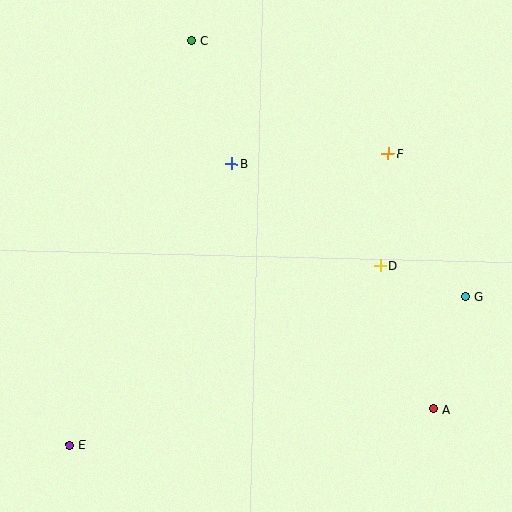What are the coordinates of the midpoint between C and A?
The midpoint between C and A is at (313, 225).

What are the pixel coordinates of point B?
Point B is at (232, 164).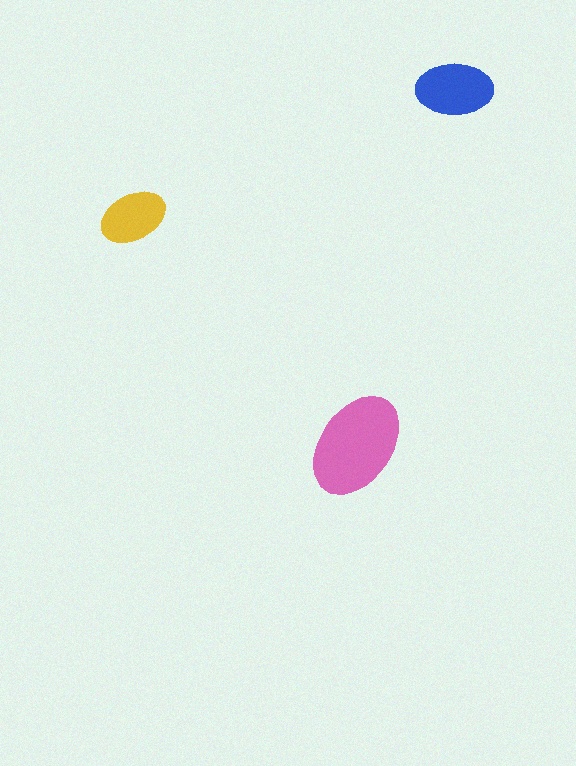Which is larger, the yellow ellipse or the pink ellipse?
The pink one.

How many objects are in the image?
There are 3 objects in the image.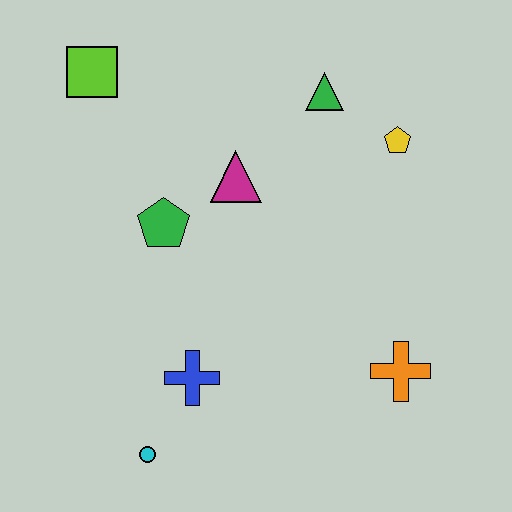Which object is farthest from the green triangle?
The cyan circle is farthest from the green triangle.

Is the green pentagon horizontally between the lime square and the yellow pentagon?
Yes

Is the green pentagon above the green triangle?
No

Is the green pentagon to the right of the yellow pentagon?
No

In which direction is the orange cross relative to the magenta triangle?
The orange cross is below the magenta triangle.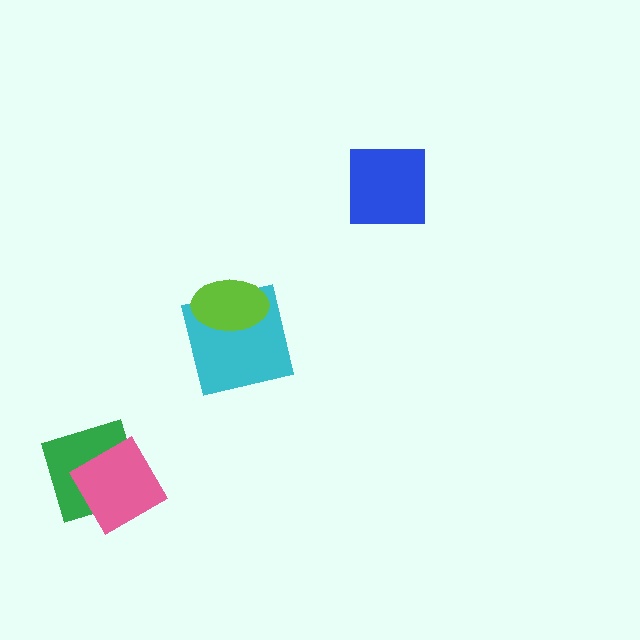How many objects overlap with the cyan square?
1 object overlaps with the cyan square.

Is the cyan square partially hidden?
Yes, it is partially covered by another shape.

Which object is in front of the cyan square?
The lime ellipse is in front of the cyan square.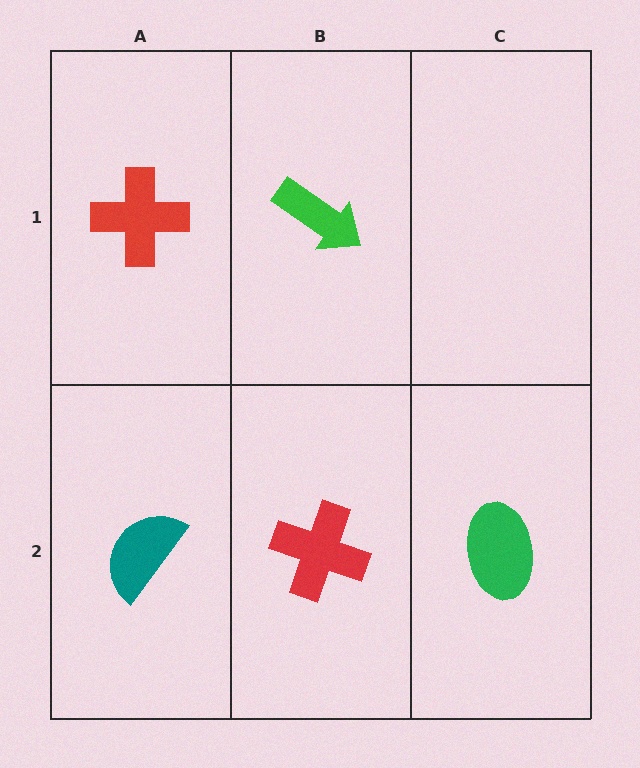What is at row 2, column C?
A green ellipse.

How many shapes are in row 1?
2 shapes.